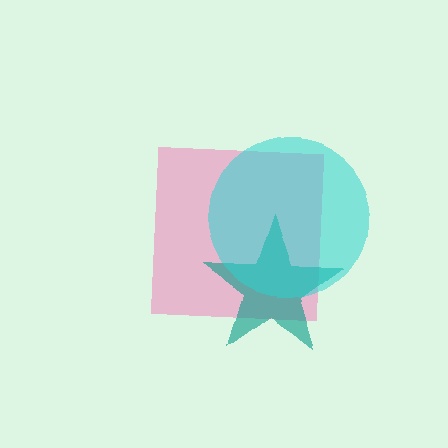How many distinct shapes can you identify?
There are 3 distinct shapes: a pink square, a teal star, a cyan circle.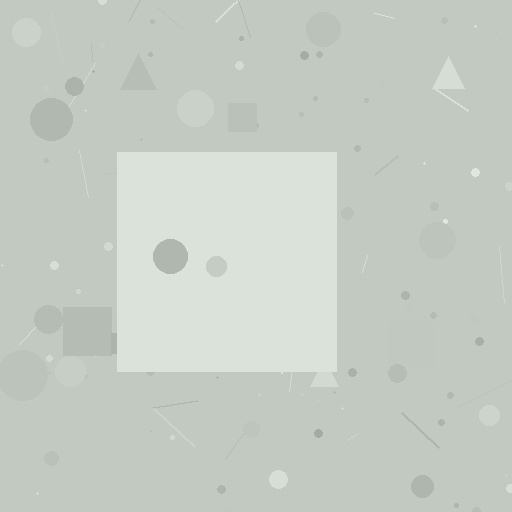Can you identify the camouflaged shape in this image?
The camouflaged shape is a square.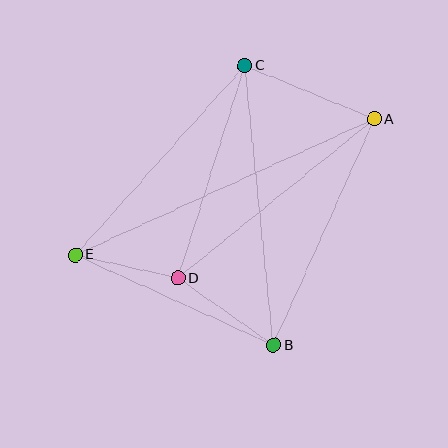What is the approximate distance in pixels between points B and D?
The distance between B and D is approximately 117 pixels.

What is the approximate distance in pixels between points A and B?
The distance between A and B is approximately 248 pixels.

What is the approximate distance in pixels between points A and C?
The distance between A and C is approximately 140 pixels.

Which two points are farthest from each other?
Points A and E are farthest from each other.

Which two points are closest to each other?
Points D and E are closest to each other.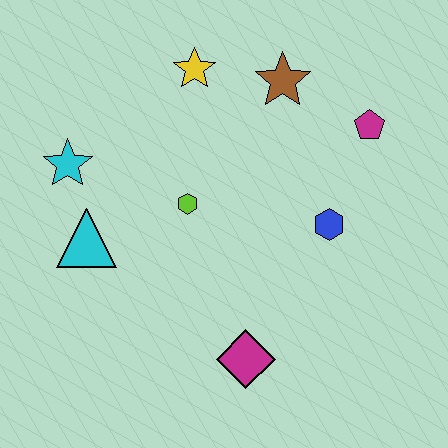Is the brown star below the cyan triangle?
No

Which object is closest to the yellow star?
The brown star is closest to the yellow star.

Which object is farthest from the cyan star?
The magenta pentagon is farthest from the cyan star.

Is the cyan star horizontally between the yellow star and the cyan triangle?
No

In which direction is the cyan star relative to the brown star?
The cyan star is to the left of the brown star.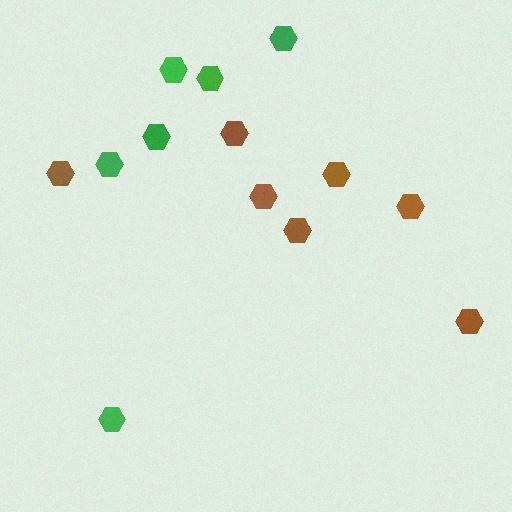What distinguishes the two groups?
There are 2 groups: one group of green hexagons (6) and one group of brown hexagons (7).